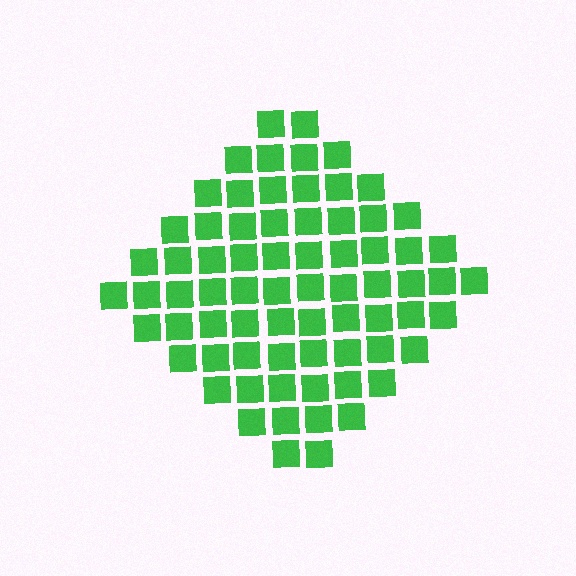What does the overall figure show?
The overall figure shows a diamond.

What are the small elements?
The small elements are squares.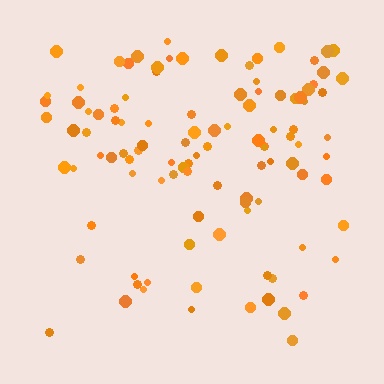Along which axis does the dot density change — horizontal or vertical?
Vertical.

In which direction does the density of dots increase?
From bottom to top, with the top side densest.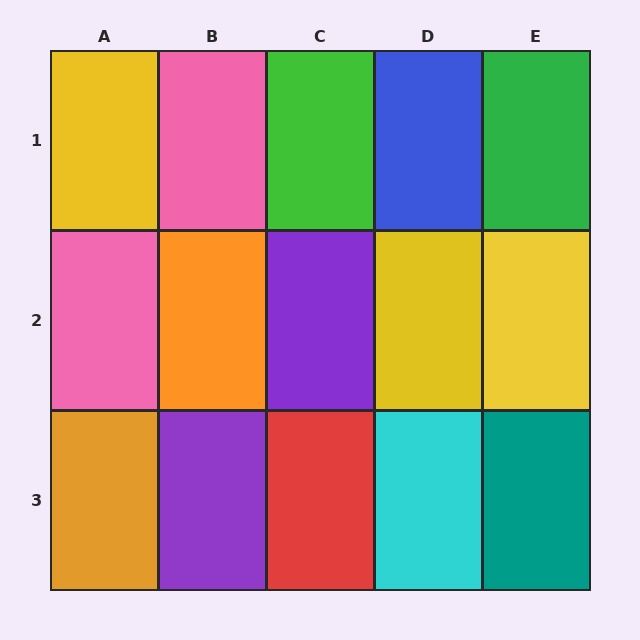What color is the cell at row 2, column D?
Yellow.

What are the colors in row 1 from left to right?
Yellow, pink, green, blue, green.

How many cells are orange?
2 cells are orange.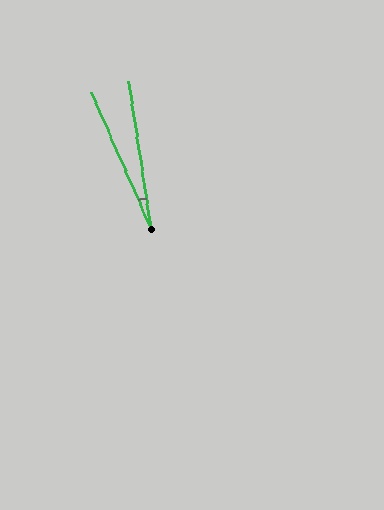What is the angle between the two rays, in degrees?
Approximately 15 degrees.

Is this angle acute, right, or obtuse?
It is acute.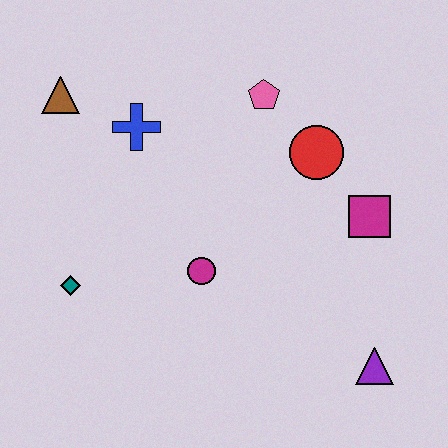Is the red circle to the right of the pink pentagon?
Yes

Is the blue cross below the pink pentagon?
Yes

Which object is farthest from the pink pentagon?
The purple triangle is farthest from the pink pentagon.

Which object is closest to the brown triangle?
The blue cross is closest to the brown triangle.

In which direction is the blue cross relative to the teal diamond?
The blue cross is above the teal diamond.